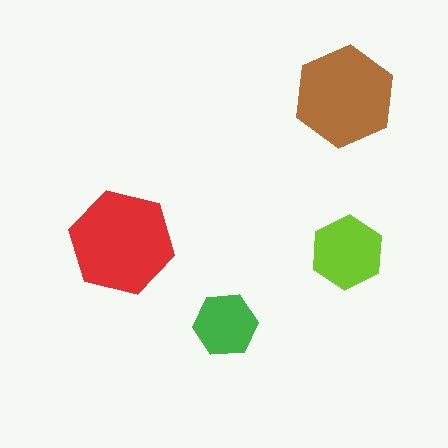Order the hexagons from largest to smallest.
the red one, the brown one, the lime one, the green one.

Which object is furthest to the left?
The red hexagon is leftmost.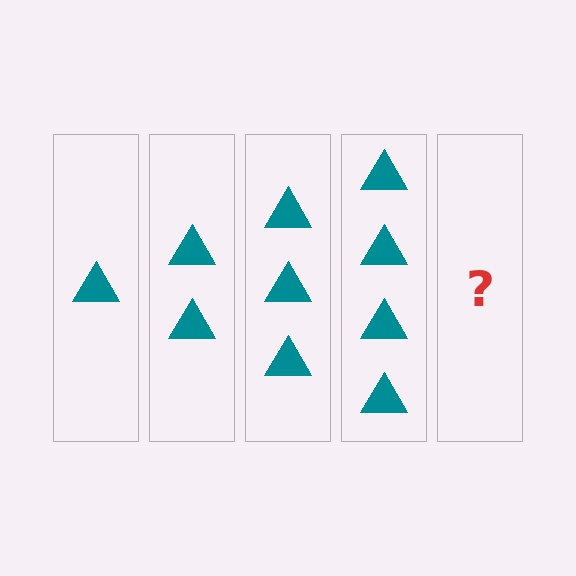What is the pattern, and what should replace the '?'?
The pattern is that each step adds one more triangle. The '?' should be 5 triangles.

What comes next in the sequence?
The next element should be 5 triangles.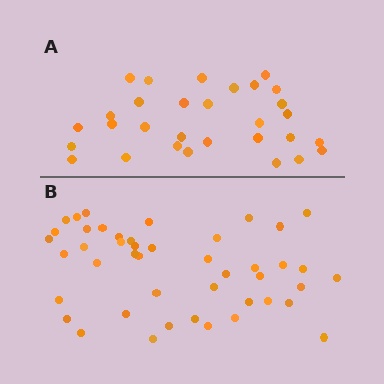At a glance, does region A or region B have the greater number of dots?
Region B (the bottom region) has more dots.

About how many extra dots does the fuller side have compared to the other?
Region B has approximately 15 more dots than region A.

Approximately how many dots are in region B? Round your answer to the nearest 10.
About 40 dots. (The exact count is 45, which rounds to 40.)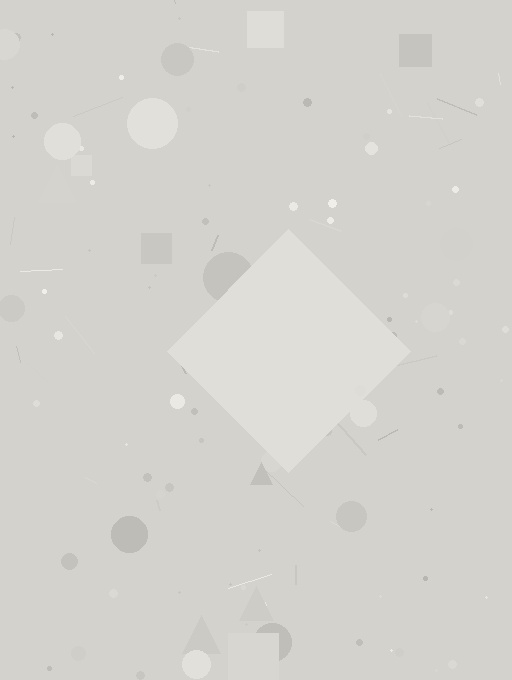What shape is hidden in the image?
A diamond is hidden in the image.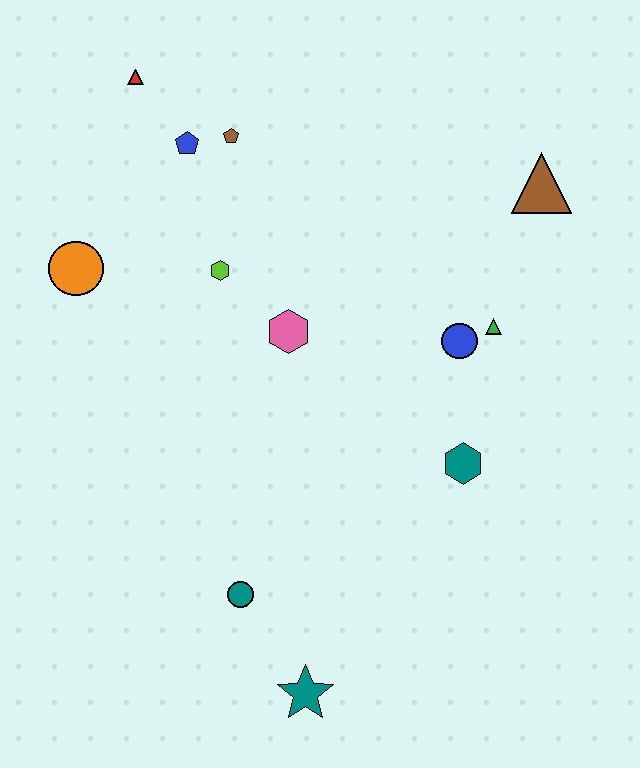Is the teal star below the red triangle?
Yes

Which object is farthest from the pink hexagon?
The teal star is farthest from the pink hexagon.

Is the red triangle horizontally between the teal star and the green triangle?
No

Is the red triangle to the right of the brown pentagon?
No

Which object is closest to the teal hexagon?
The blue circle is closest to the teal hexagon.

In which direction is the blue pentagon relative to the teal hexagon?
The blue pentagon is above the teal hexagon.